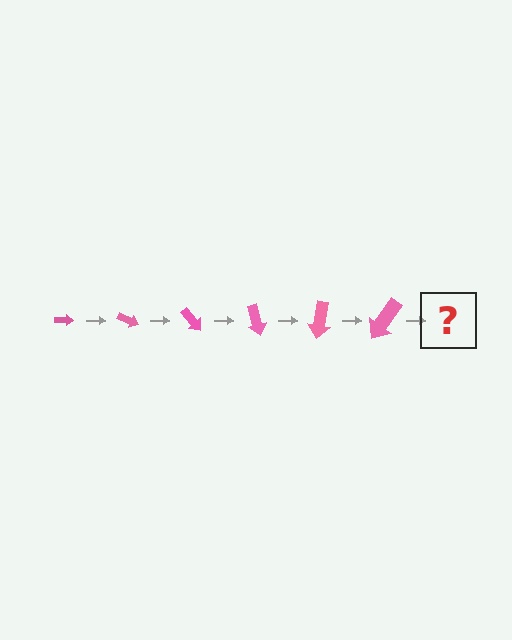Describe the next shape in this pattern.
It should be an arrow, larger than the previous one and rotated 150 degrees from the start.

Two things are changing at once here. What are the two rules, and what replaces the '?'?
The two rules are that the arrow grows larger each step and it rotates 25 degrees each step. The '?' should be an arrow, larger than the previous one and rotated 150 degrees from the start.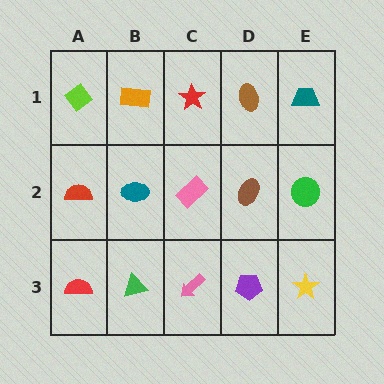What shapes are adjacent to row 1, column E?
A green circle (row 2, column E), a brown ellipse (row 1, column D).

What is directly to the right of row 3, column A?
A green triangle.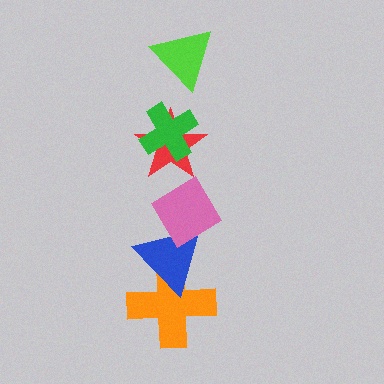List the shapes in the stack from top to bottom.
From top to bottom: the lime triangle, the green cross, the red star, the pink diamond, the blue triangle, the orange cross.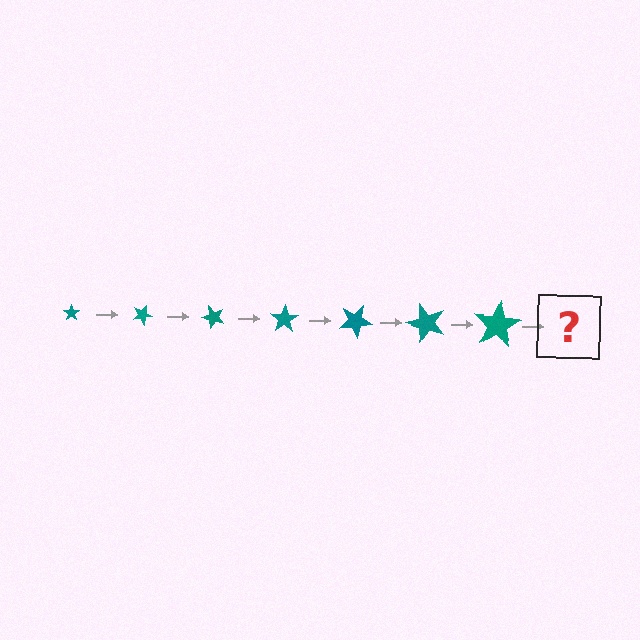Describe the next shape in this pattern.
It should be a star, larger than the previous one and rotated 175 degrees from the start.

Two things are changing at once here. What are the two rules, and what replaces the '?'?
The two rules are that the star grows larger each step and it rotates 25 degrees each step. The '?' should be a star, larger than the previous one and rotated 175 degrees from the start.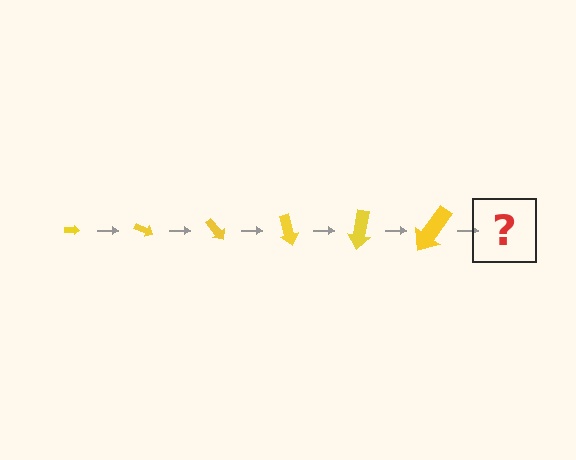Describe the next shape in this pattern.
It should be an arrow, larger than the previous one and rotated 150 degrees from the start.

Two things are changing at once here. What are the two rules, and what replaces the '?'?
The two rules are that the arrow grows larger each step and it rotates 25 degrees each step. The '?' should be an arrow, larger than the previous one and rotated 150 degrees from the start.